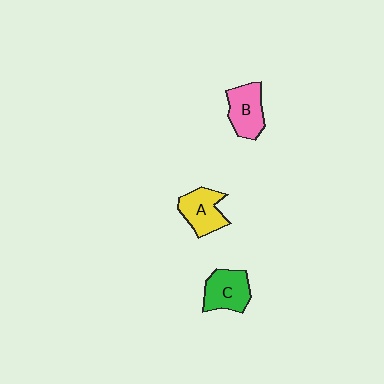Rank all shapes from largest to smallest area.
From largest to smallest: C (green), B (pink), A (yellow).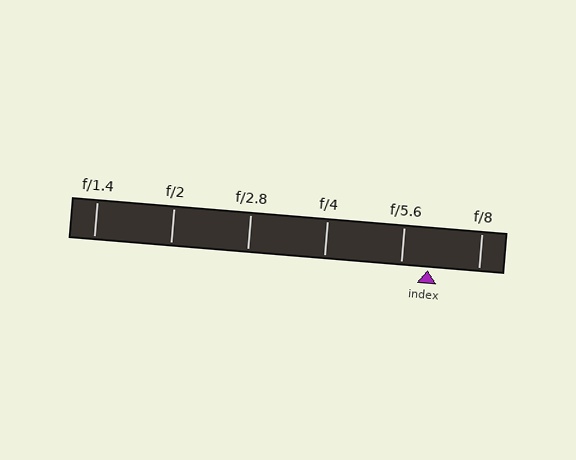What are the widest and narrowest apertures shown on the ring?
The widest aperture shown is f/1.4 and the narrowest is f/8.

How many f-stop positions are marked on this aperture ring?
There are 6 f-stop positions marked.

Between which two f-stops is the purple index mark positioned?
The index mark is between f/5.6 and f/8.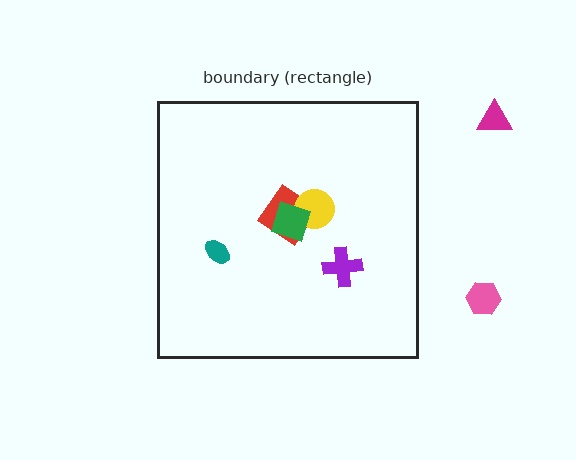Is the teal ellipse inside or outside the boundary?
Inside.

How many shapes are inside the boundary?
5 inside, 2 outside.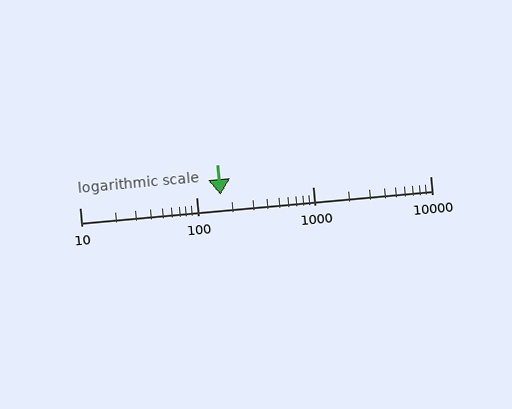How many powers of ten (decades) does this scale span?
The scale spans 3 decades, from 10 to 10000.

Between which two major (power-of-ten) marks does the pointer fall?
The pointer is between 100 and 1000.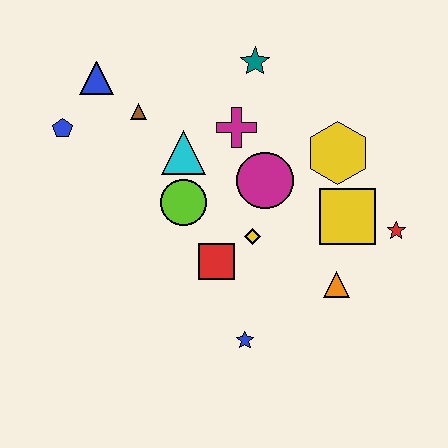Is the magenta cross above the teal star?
No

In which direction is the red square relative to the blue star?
The red square is above the blue star.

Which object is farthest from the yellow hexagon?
The blue pentagon is farthest from the yellow hexagon.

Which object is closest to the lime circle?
The cyan triangle is closest to the lime circle.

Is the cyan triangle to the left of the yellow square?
Yes